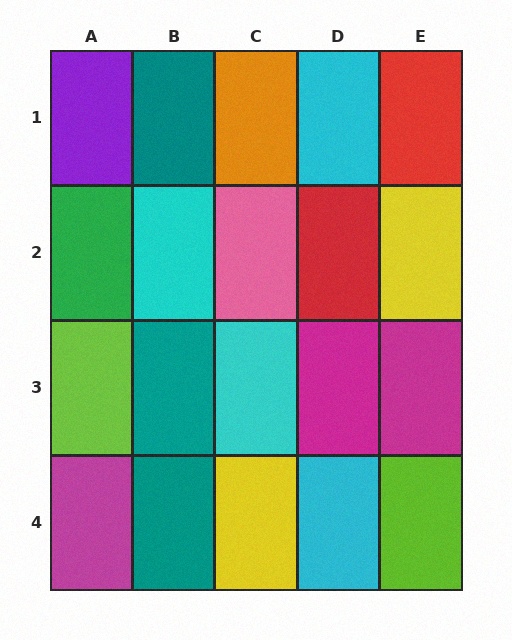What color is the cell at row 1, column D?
Cyan.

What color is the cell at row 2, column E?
Yellow.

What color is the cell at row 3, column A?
Lime.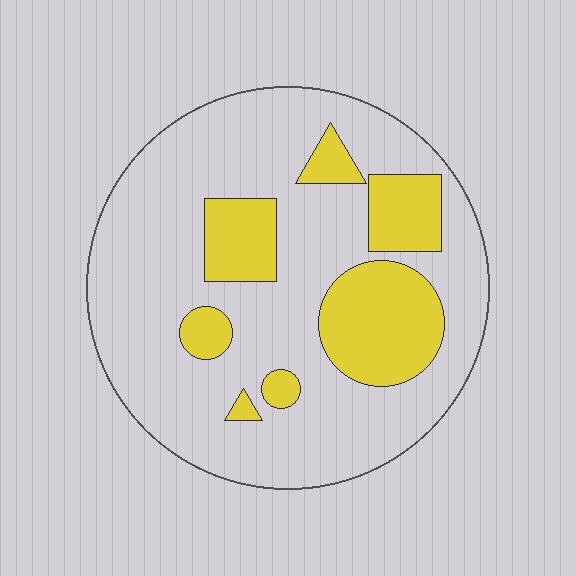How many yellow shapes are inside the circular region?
7.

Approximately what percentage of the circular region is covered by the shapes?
Approximately 25%.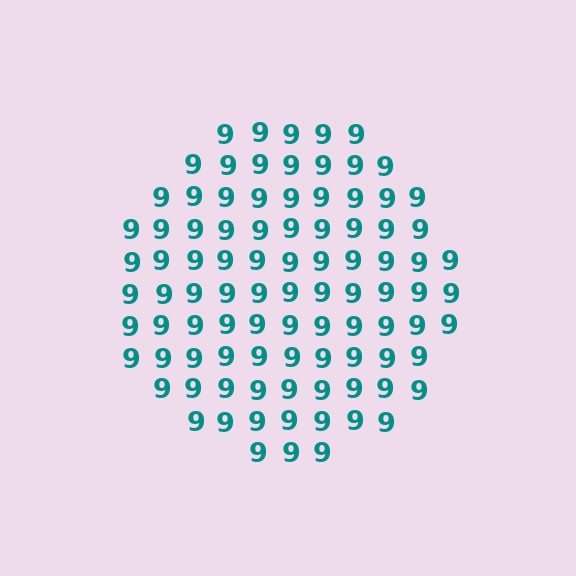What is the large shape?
The large shape is a circle.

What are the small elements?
The small elements are digit 9's.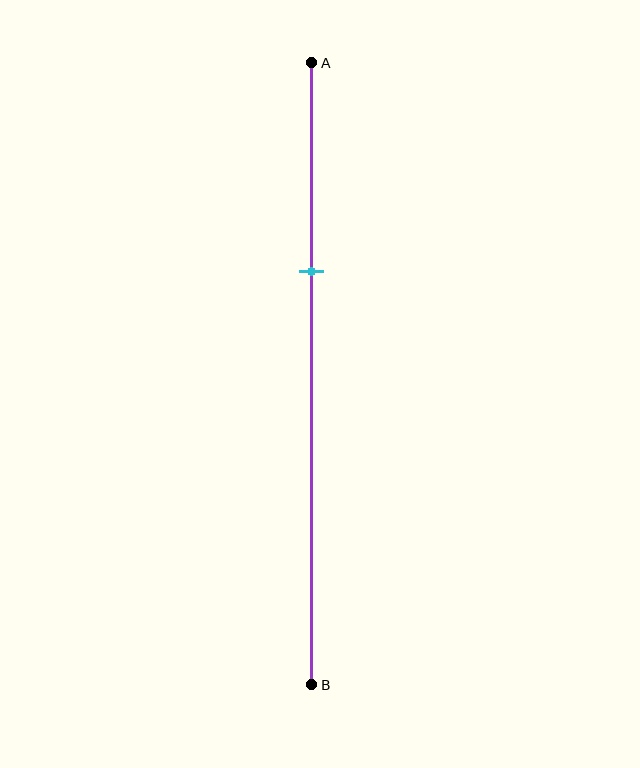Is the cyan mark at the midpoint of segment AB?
No, the mark is at about 35% from A, not at the 50% midpoint.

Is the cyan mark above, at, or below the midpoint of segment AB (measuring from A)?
The cyan mark is above the midpoint of segment AB.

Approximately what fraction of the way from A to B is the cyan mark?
The cyan mark is approximately 35% of the way from A to B.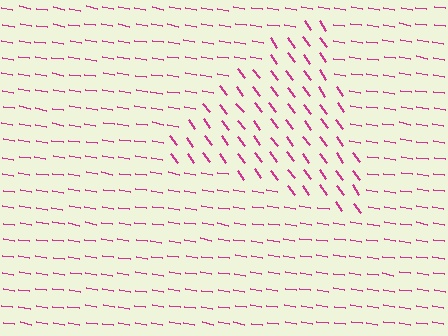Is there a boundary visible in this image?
Yes, there is a texture boundary formed by a change in line orientation.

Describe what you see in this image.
The image is filled with small magenta line segments. A triangle region in the image has lines oriented differently from the surrounding lines, creating a visible texture boundary.